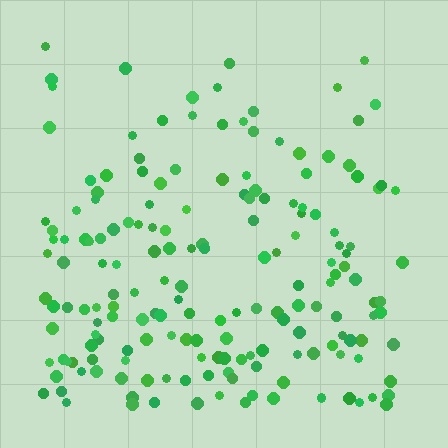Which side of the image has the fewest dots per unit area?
The top.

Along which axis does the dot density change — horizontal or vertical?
Vertical.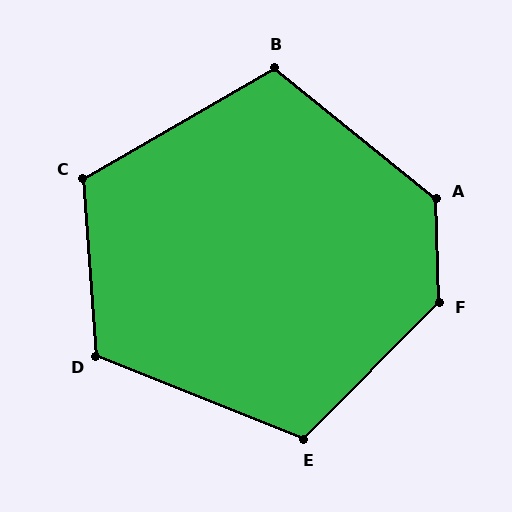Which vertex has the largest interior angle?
F, at approximately 133 degrees.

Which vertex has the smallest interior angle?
B, at approximately 111 degrees.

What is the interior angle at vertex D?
Approximately 116 degrees (obtuse).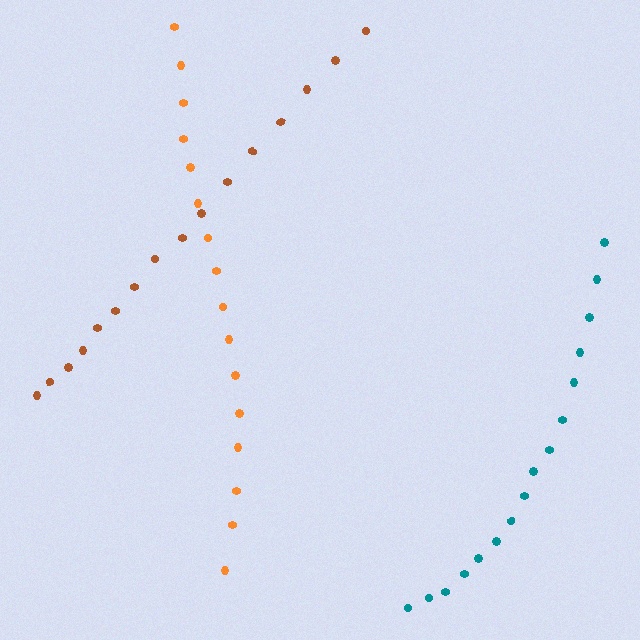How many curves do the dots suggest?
There are 3 distinct paths.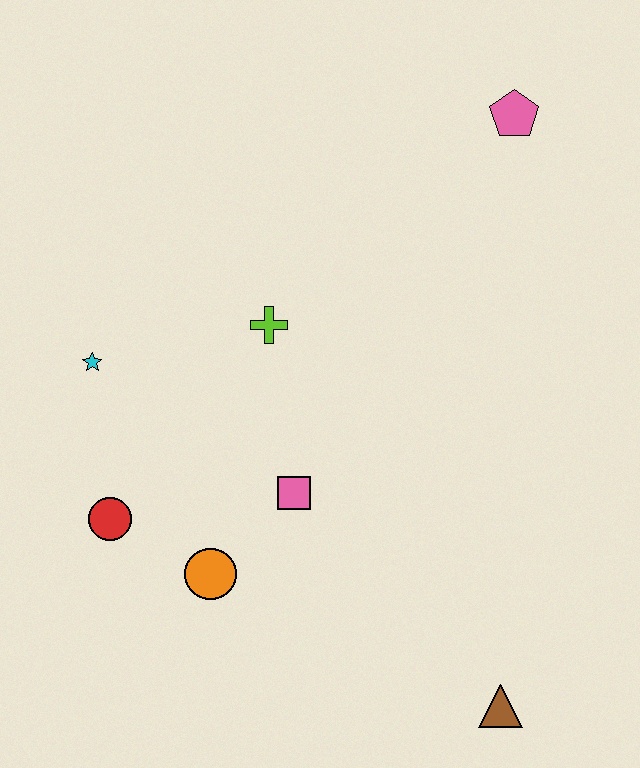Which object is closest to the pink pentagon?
The lime cross is closest to the pink pentagon.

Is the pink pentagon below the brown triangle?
No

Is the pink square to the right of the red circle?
Yes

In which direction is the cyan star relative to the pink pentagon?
The cyan star is to the left of the pink pentagon.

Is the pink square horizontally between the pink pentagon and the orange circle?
Yes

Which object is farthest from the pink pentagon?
The brown triangle is farthest from the pink pentagon.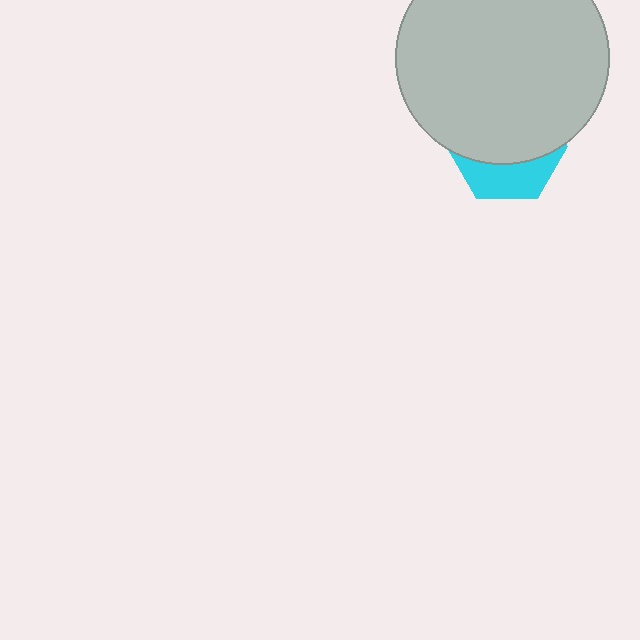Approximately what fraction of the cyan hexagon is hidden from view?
Roughly 66% of the cyan hexagon is hidden behind the light gray circle.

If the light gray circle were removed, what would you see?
You would see the complete cyan hexagon.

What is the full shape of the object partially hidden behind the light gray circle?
The partially hidden object is a cyan hexagon.